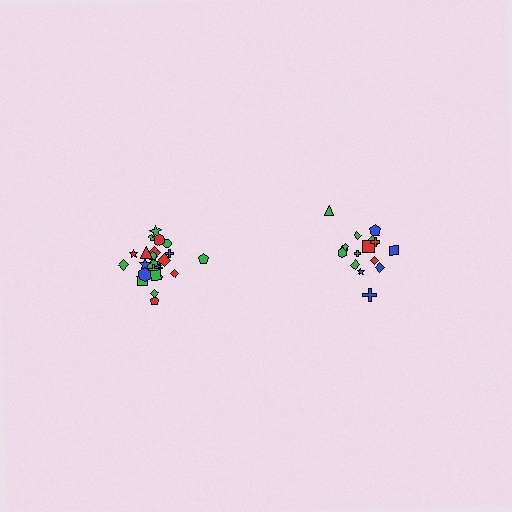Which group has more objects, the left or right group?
The left group.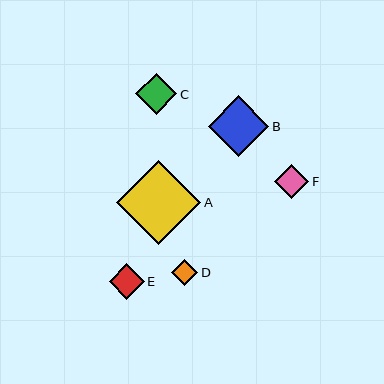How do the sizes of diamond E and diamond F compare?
Diamond E and diamond F are approximately the same size.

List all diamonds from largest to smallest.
From largest to smallest: A, B, C, E, F, D.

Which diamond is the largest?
Diamond A is the largest with a size of approximately 84 pixels.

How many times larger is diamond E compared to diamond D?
Diamond E is approximately 1.4 times the size of diamond D.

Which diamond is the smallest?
Diamond D is the smallest with a size of approximately 26 pixels.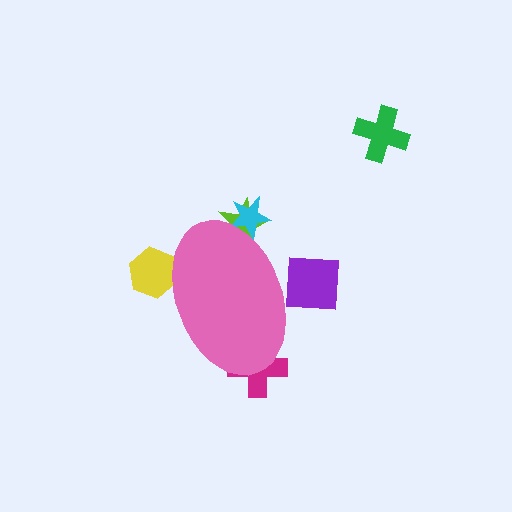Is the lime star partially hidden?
Yes, the lime star is partially hidden behind the pink ellipse.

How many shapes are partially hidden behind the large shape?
5 shapes are partially hidden.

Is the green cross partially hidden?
No, the green cross is fully visible.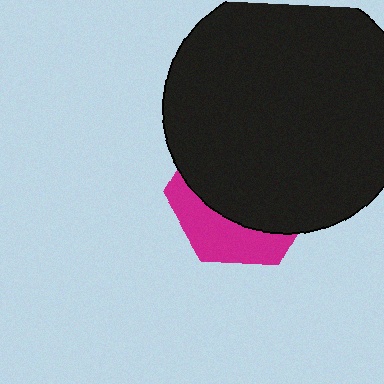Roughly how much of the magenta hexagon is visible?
A small part of it is visible (roughly 32%).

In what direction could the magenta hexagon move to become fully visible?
The magenta hexagon could move down. That would shift it out from behind the black circle entirely.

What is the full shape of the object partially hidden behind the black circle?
The partially hidden object is a magenta hexagon.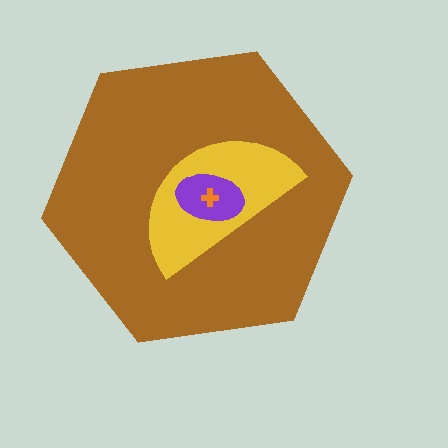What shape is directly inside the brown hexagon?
The yellow semicircle.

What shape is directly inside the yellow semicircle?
The purple ellipse.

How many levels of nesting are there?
4.